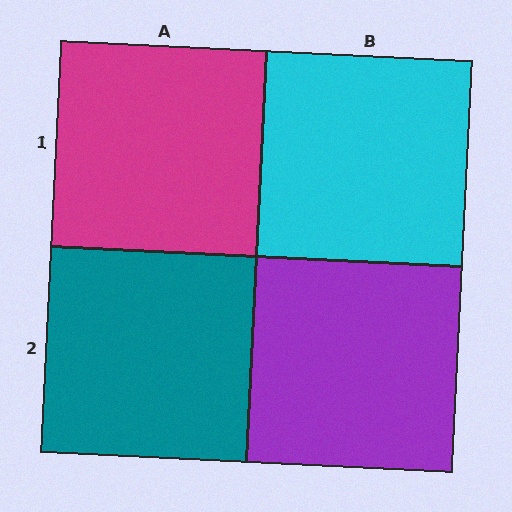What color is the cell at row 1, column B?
Cyan.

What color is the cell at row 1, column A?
Magenta.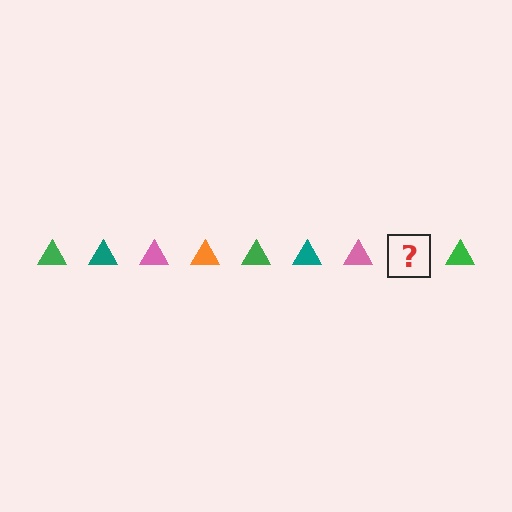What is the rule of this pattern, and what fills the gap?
The rule is that the pattern cycles through green, teal, pink, orange triangles. The gap should be filled with an orange triangle.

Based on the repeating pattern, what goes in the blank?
The blank should be an orange triangle.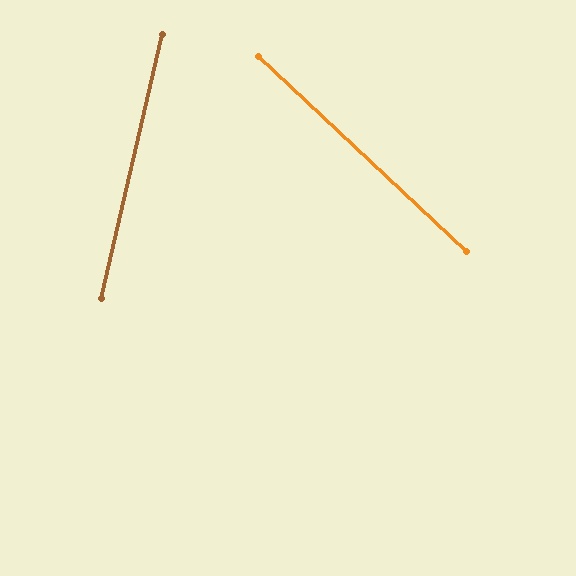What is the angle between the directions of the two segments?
Approximately 60 degrees.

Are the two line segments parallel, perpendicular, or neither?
Neither parallel nor perpendicular — they differ by about 60°.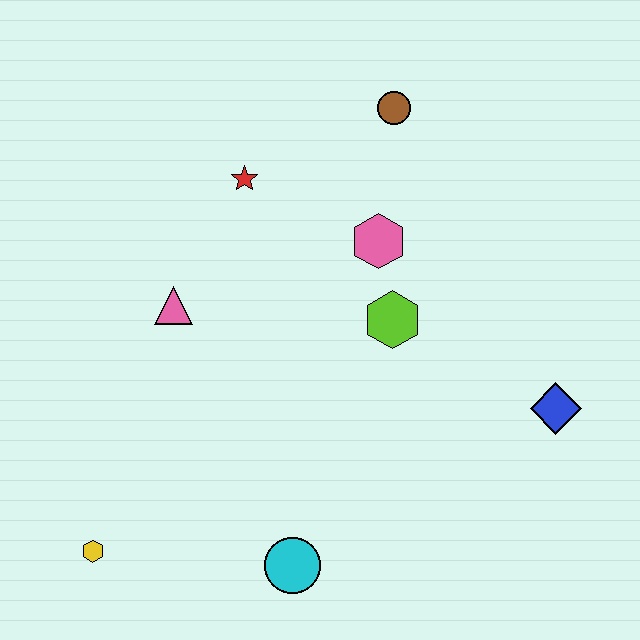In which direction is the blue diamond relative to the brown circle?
The blue diamond is below the brown circle.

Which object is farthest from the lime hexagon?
The yellow hexagon is farthest from the lime hexagon.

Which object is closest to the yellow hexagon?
The cyan circle is closest to the yellow hexagon.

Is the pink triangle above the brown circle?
No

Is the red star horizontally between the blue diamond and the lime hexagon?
No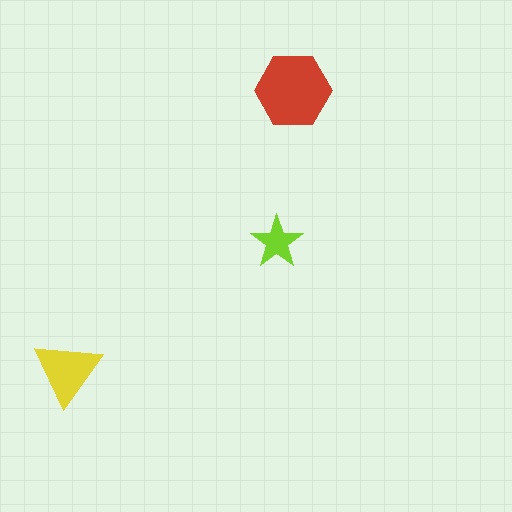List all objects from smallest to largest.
The lime star, the yellow triangle, the red hexagon.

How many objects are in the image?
There are 3 objects in the image.